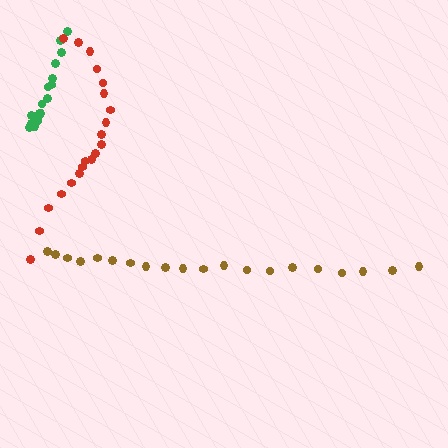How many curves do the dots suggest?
There are 3 distinct paths.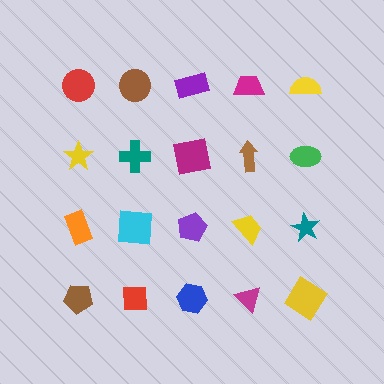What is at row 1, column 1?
A red circle.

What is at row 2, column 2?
A teal cross.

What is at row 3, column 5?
A teal star.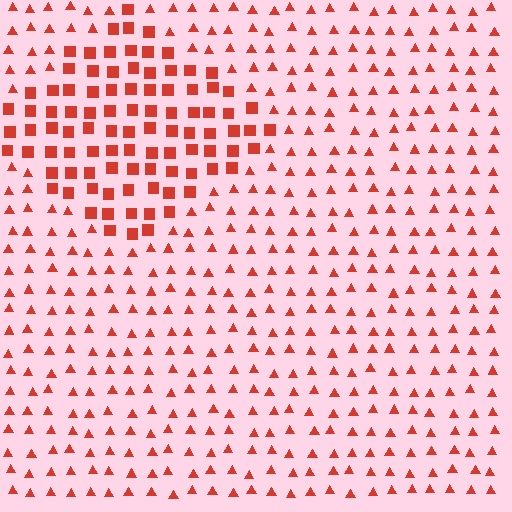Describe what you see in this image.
The image is filled with small red elements arranged in a uniform grid. A diamond-shaped region contains squares, while the surrounding area contains triangles. The boundary is defined purely by the change in element shape.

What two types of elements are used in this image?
The image uses squares inside the diamond region and triangles outside it.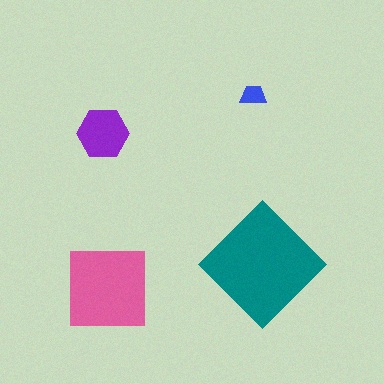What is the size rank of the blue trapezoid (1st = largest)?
4th.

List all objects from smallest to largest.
The blue trapezoid, the purple hexagon, the pink square, the teal diamond.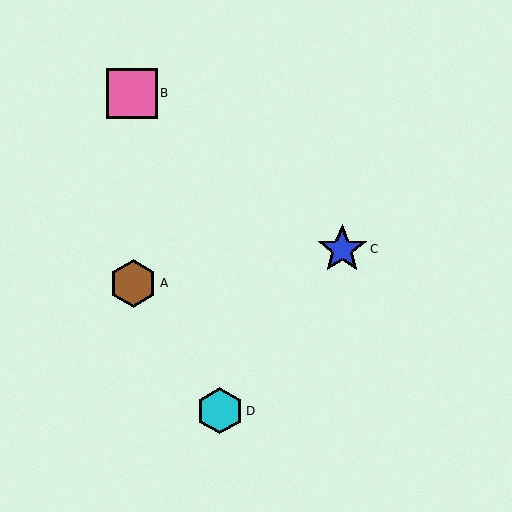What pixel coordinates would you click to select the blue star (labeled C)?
Click at (342, 249) to select the blue star C.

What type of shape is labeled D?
Shape D is a cyan hexagon.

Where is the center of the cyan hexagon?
The center of the cyan hexagon is at (220, 411).